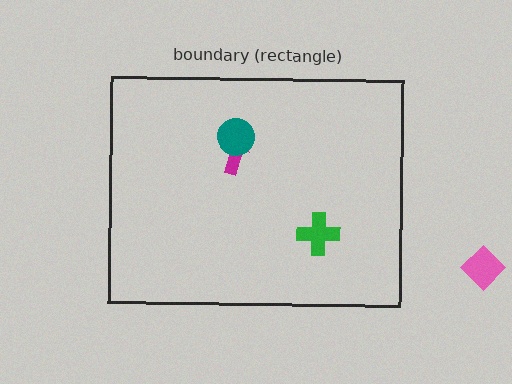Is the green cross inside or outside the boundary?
Inside.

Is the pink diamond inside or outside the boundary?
Outside.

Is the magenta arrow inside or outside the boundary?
Inside.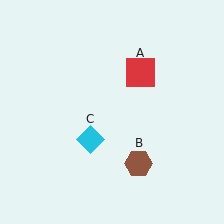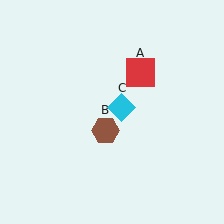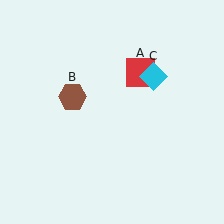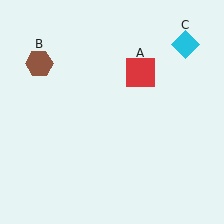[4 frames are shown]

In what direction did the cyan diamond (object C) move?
The cyan diamond (object C) moved up and to the right.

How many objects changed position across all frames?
2 objects changed position: brown hexagon (object B), cyan diamond (object C).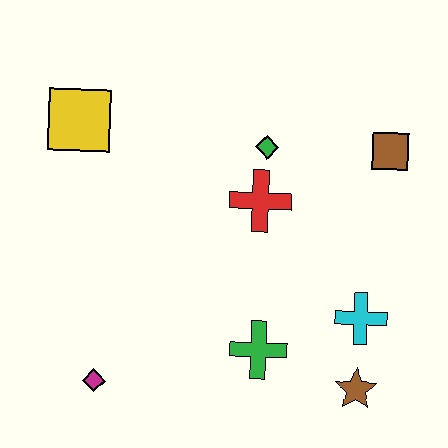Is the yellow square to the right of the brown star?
No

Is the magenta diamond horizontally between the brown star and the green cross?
No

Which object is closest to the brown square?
The green diamond is closest to the brown square.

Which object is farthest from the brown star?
The yellow square is farthest from the brown star.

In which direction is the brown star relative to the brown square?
The brown star is below the brown square.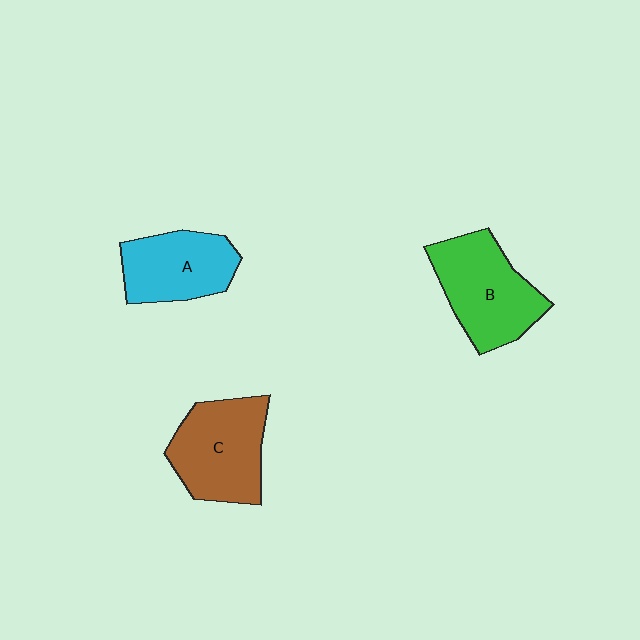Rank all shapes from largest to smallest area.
From largest to smallest: B (green), C (brown), A (cyan).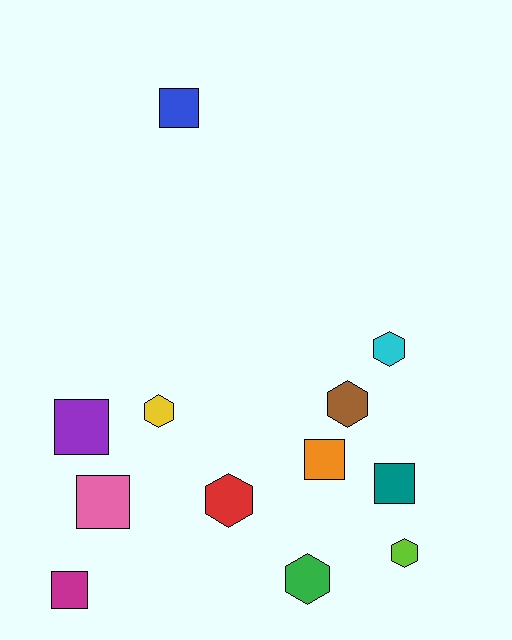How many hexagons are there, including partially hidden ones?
There are 6 hexagons.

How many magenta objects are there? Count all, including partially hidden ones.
There is 1 magenta object.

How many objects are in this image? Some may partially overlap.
There are 12 objects.